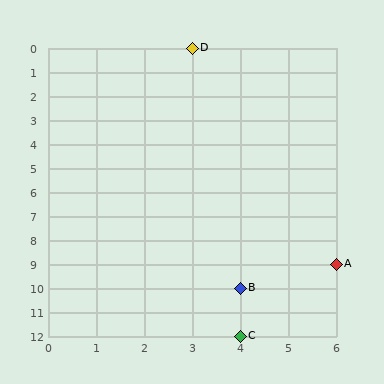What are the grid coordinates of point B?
Point B is at grid coordinates (4, 10).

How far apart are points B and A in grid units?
Points B and A are 2 columns and 1 row apart (about 2.2 grid units diagonally).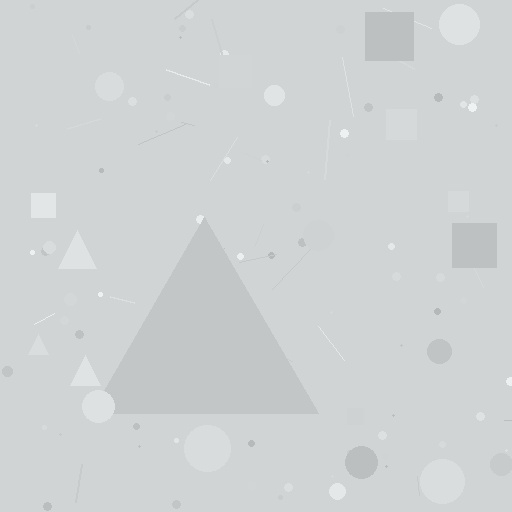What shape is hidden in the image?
A triangle is hidden in the image.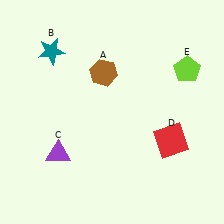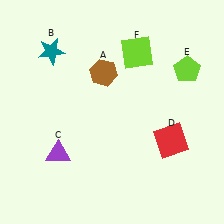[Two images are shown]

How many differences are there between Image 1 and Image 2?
There is 1 difference between the two images.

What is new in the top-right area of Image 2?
A lime square (F) was added in the top-right area of Image 2.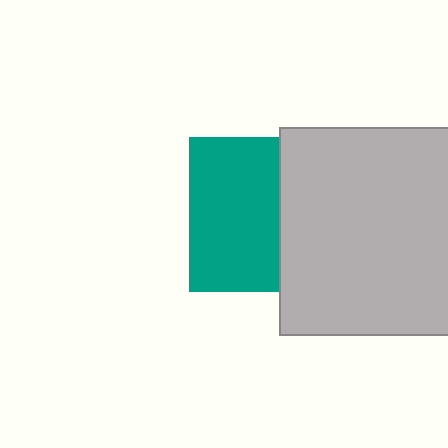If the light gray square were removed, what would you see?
You would see the complete teal square.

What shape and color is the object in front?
The object in front is a light gray square.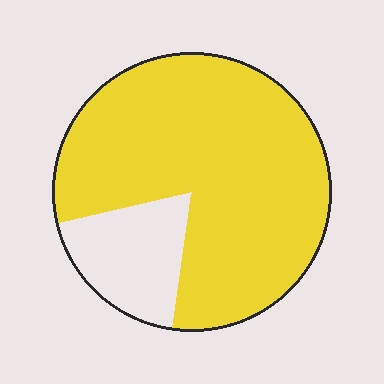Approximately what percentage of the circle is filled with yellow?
Approximately 80%.